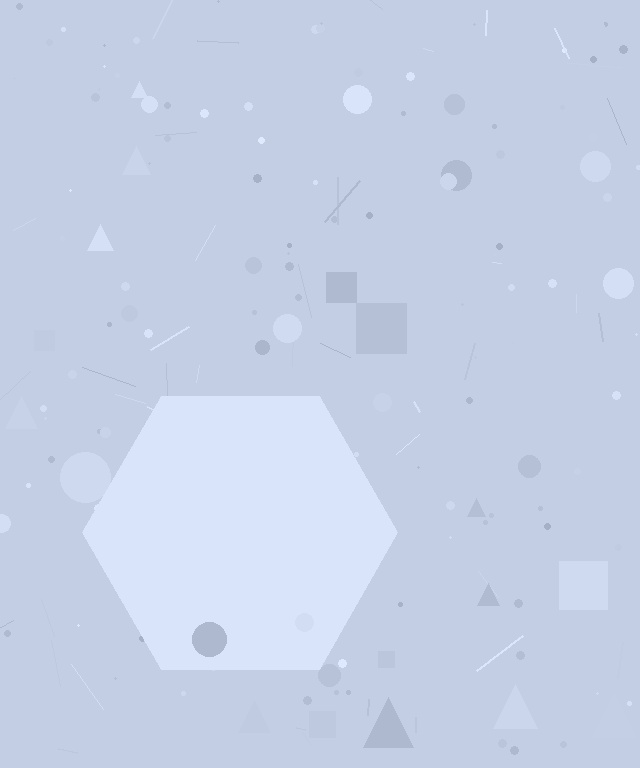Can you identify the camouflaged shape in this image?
The camouflaged shape is a hexagon.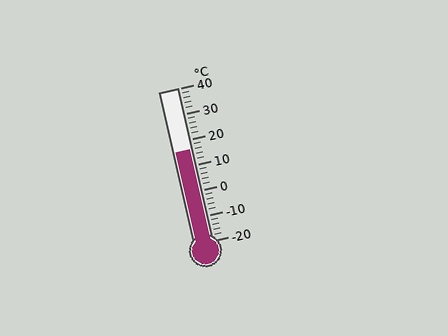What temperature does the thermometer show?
The thermometer shows approximately 16°C.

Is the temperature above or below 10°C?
The temperature is above 10°C.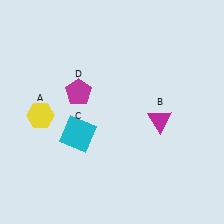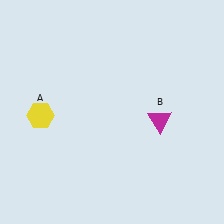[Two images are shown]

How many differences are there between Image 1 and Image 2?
There are 2 differences between the two images.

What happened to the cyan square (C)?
The cyan square (C) was removed in Image 2. It was in the bottom-left area of Image 1.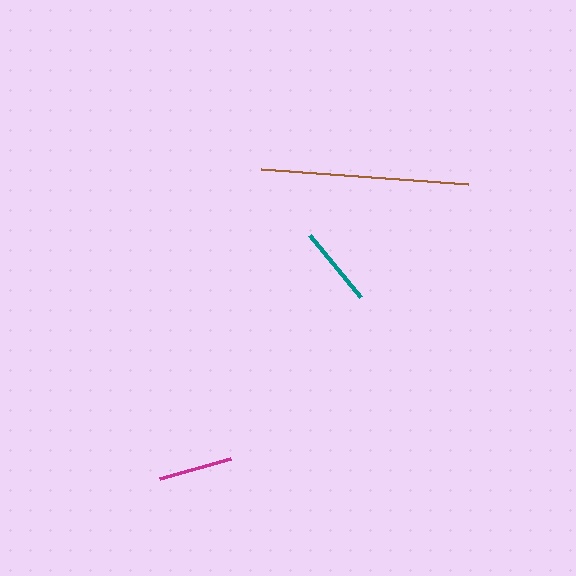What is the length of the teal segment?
The teal segment is approximately 81 pixels long.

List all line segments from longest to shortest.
From longest to shortest: brown, teal, magenta.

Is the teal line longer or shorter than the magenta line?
The teal line is longer than the magenta line.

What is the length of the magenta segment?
The magenta segment is approximately 74 pixels long.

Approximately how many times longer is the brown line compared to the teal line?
The brown line is approximately 2.6 times the length of the teal line.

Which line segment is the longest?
The brown line is the longest at approximately 207 pixels.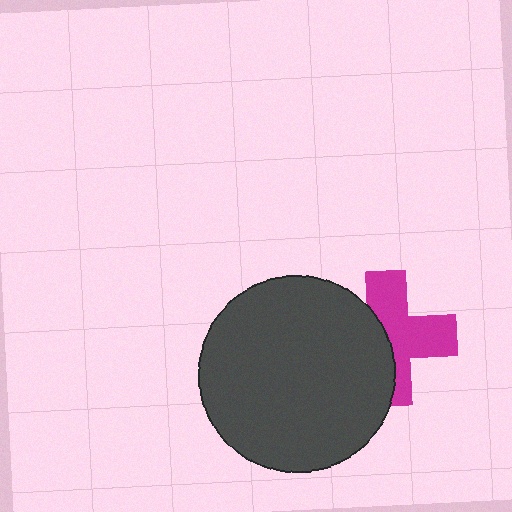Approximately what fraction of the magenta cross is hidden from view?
Roughly 42% of the magenta cross is hidden behind the dark gray circle.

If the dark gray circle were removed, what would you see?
You would see the complete magenta cross.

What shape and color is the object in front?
The object in front is a dark gray circle.